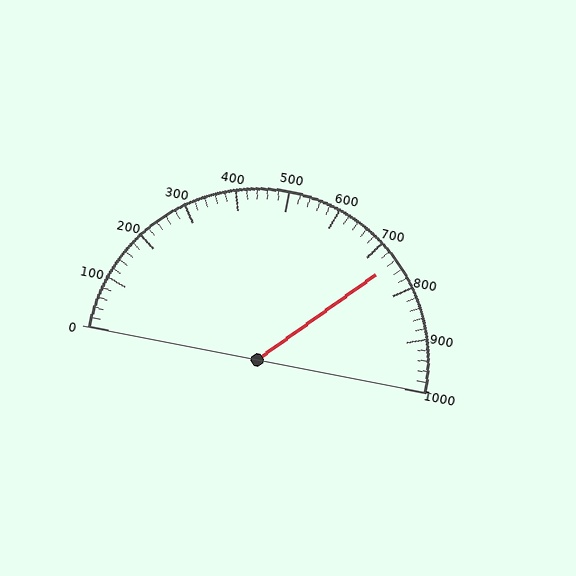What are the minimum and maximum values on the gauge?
The gauge ranges from 0 to 1000.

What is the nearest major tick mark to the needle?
The nearest major tick mark is 700.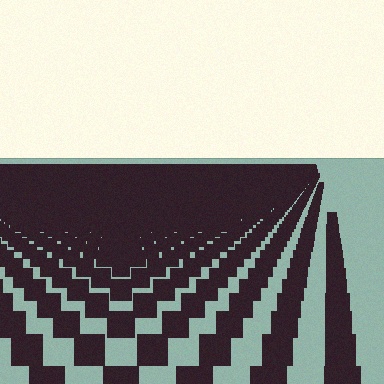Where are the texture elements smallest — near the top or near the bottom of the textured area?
Near the top.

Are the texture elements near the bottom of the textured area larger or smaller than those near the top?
Larger. Near the bottom, elements are closer to the viewer and appear at a bigger on-screen size.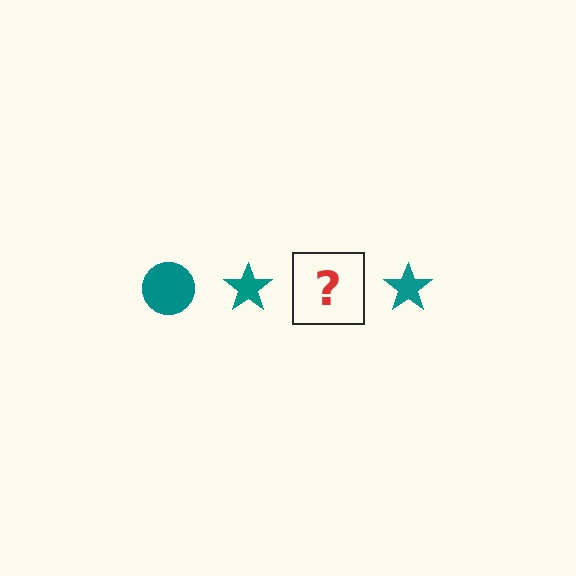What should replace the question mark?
The question mark should be replaced with a teal circle.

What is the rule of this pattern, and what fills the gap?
The rule is that the pattern cycles through circle, star shapes in teal. The gap should be filled with a teal circle.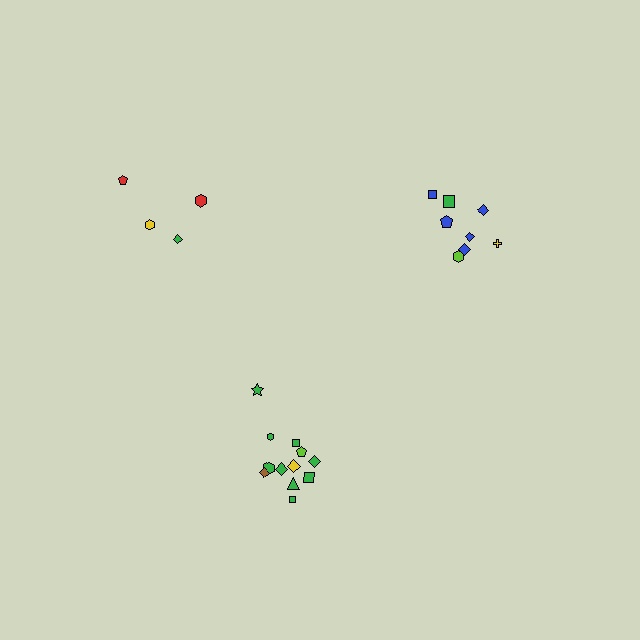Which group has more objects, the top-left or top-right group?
The top-right group.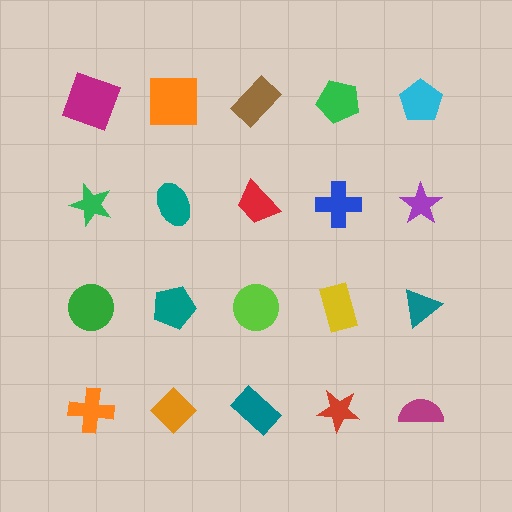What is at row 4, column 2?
An orange diamond.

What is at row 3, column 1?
A green circle.